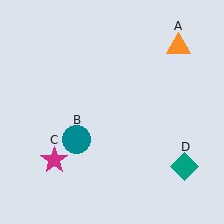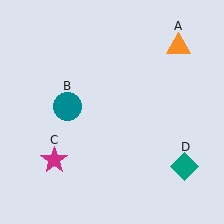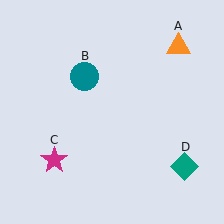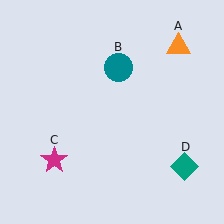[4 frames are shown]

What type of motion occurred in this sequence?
The teal circle (object B) rotated clockwise around the center of the scene.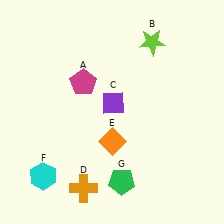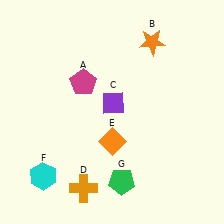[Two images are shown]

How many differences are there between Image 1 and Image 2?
There is 1 difference between the two images.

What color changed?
The star (B) changed from lime in Image 1 to orange in Image 2.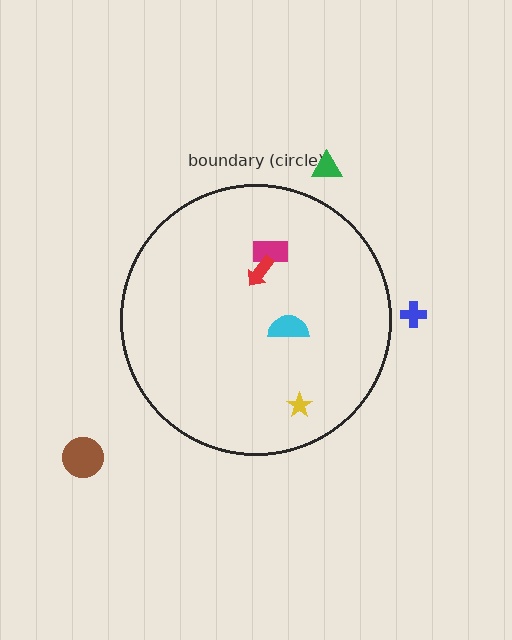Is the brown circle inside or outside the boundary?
Outside.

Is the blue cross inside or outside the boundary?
Outside.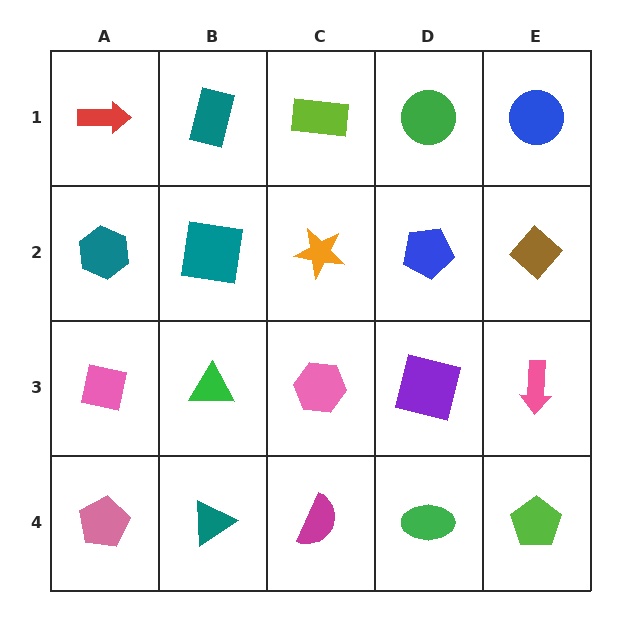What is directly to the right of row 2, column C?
A blue pentagon.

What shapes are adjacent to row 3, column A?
A teal hexagon (row 2, column A), a pink pentagon (row 4, column A), a green triangle (row 3, column B).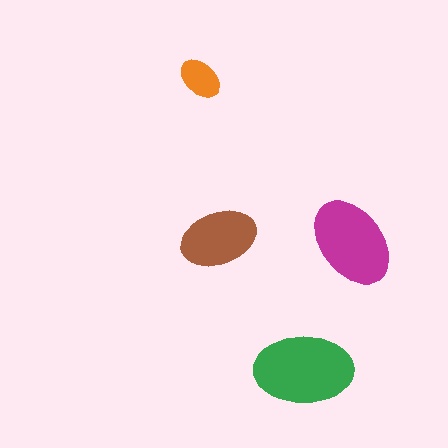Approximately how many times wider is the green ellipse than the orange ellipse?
About 2.5 times wider.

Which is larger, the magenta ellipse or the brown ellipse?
The magenta one.